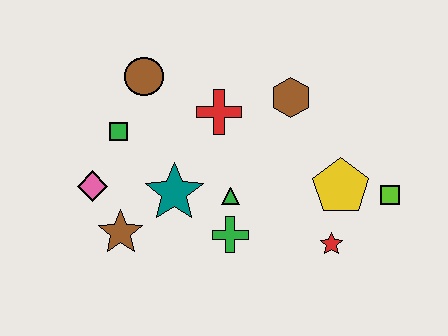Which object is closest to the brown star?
The pink diamond is closest to the brown star.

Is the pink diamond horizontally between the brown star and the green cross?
No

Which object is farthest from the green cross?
The brown circle is farthest from the green cross.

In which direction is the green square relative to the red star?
The green square is to the left of the red star.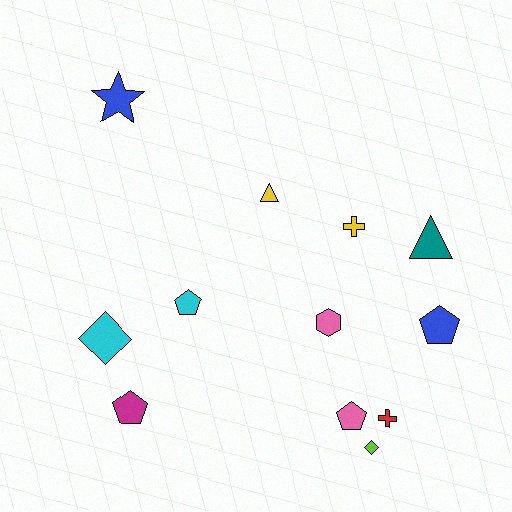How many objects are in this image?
There are 12 objects.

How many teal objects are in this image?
There is 1 teal object.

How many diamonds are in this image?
There are 2 diamonds.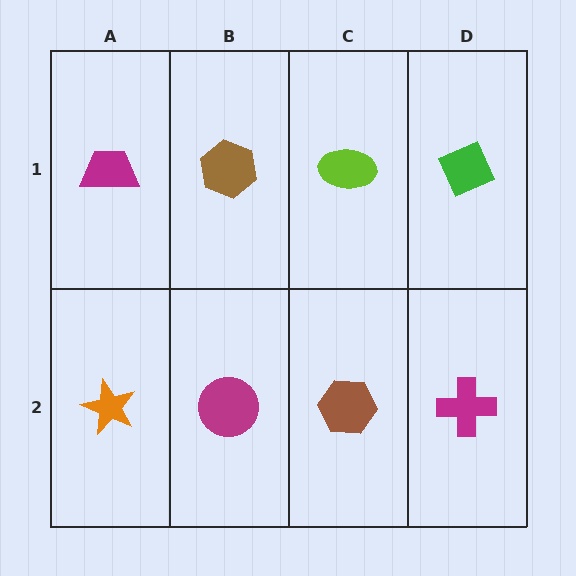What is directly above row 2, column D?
A green diamond.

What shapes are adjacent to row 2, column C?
A lime ellipse (row 1, column C), a magenta circle (row 2, column B), a magenta cross (row 2, column D).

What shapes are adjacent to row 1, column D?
A magenta cross (row 2, column D), a lime ellipse (row 1, column C).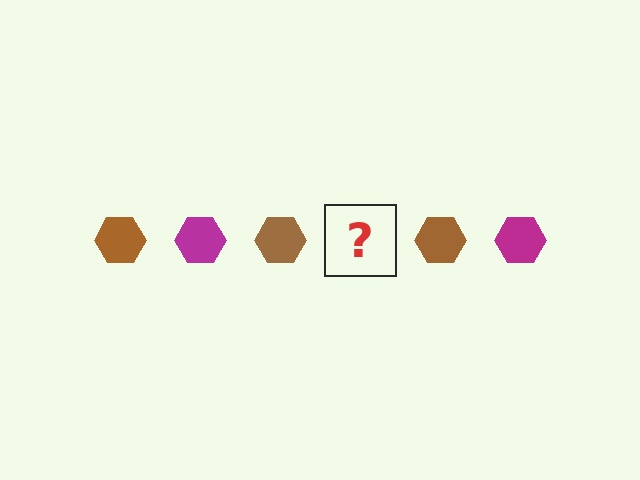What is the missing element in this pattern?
The missing element is a magenta hexagon.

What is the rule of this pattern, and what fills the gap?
The rule is that the pattern cycles through brown, magenta hexagons. The gap should be filled with a magenta hexagon.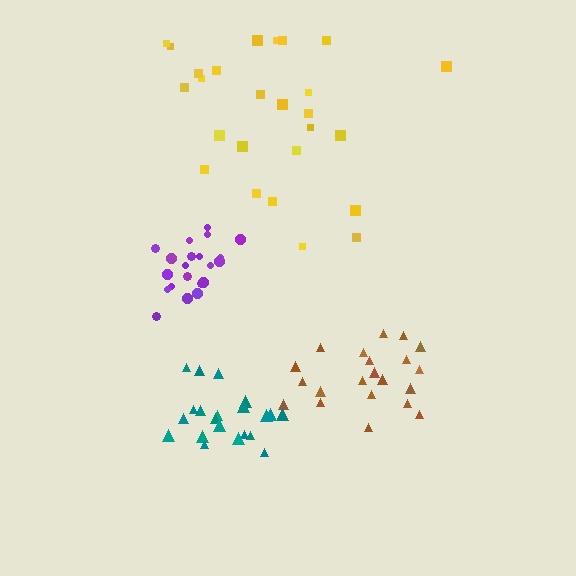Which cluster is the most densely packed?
Purple.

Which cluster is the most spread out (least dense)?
Yellow.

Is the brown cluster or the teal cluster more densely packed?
Brown.